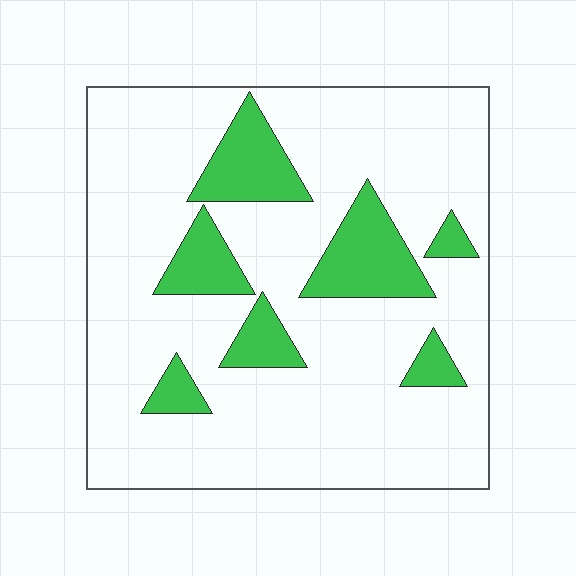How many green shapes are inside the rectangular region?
7.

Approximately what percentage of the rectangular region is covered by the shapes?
Approximately 20%.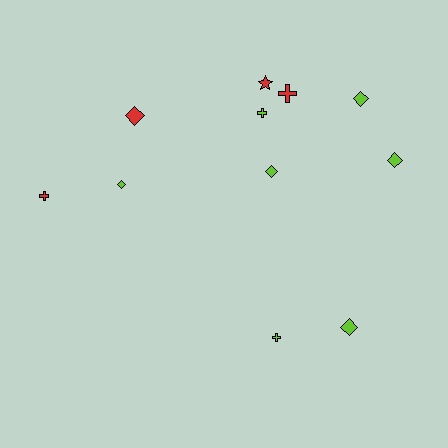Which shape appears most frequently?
Diamond, with 6 objects.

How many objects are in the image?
There are 11 objects.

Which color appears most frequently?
Lime, with 7 objects.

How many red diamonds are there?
There is 1 red diamond.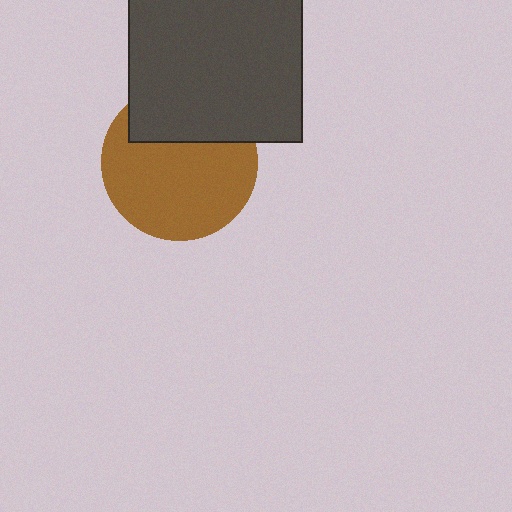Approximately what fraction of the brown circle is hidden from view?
Roughly 32% of the brown circle is hidden behind the dark gray square.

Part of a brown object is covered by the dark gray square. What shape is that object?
It is a circle.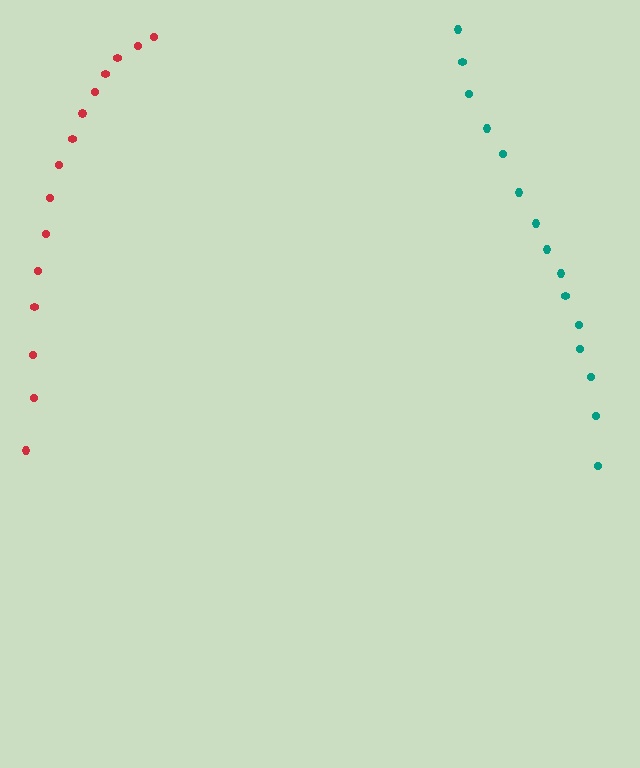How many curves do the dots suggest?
There are 2 distinct paths.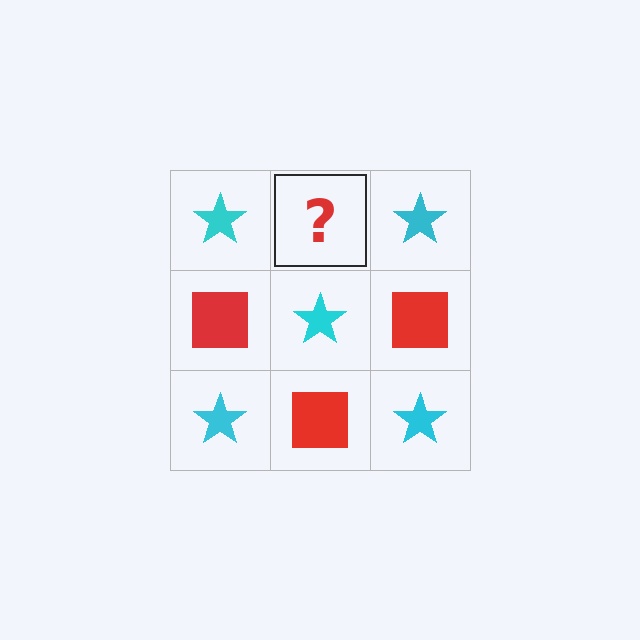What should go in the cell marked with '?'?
The missing cell should contain a red square.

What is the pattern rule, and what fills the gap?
The rule is that it alternates cyan star and red square in a checkerboard pattern. The gap should be filled with a red square.